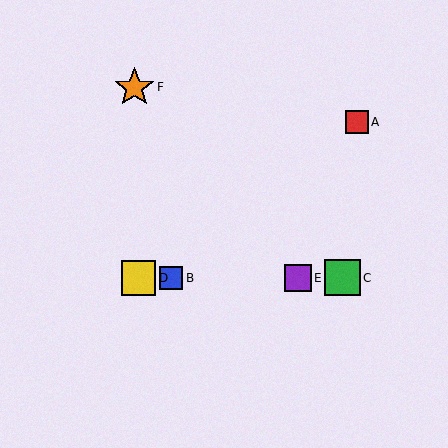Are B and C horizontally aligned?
Yes, both are at y≈278.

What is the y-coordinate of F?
Object F is at y≈87.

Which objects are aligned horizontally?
Objects B, C, D, E are aligned horizontally.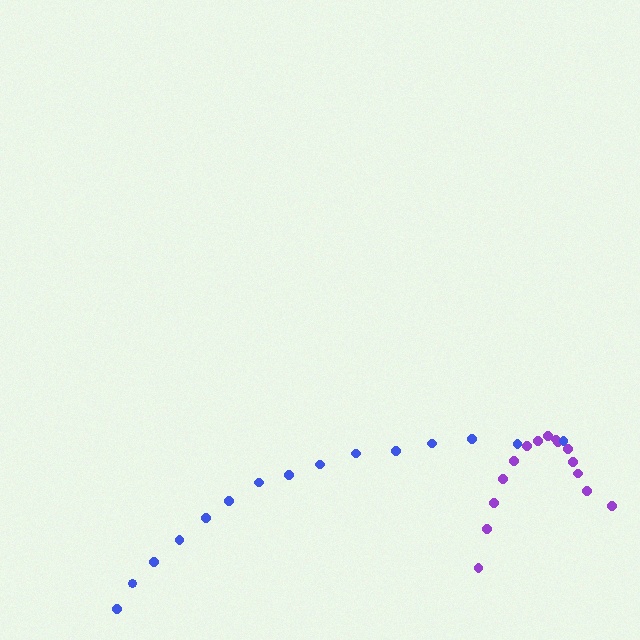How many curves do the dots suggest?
There are 2 distinct paths.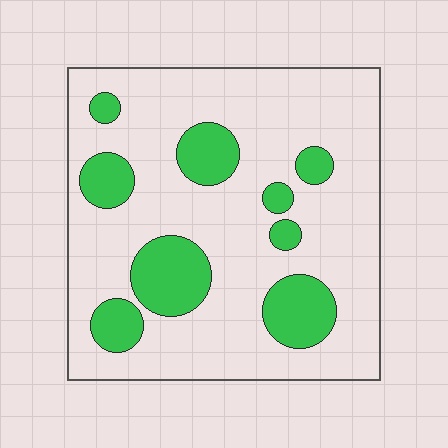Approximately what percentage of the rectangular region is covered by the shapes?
Approximately 20%.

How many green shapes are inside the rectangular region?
9.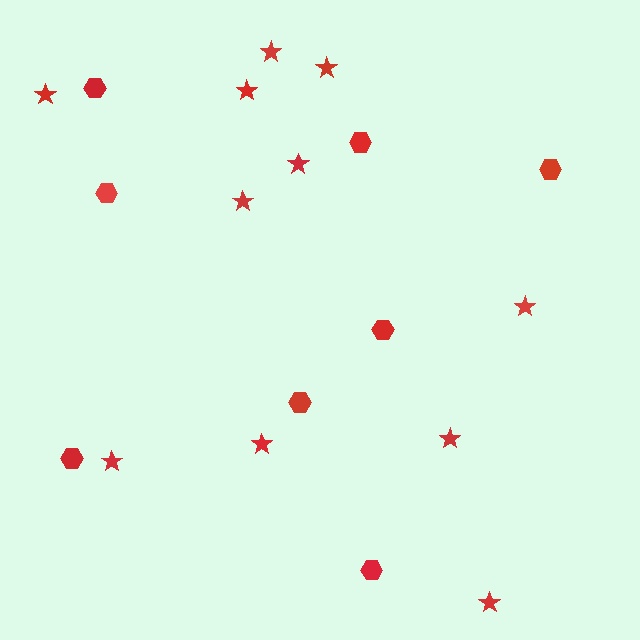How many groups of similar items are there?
There are 2 groups: one group of hexagons (8) and one group of stars (11).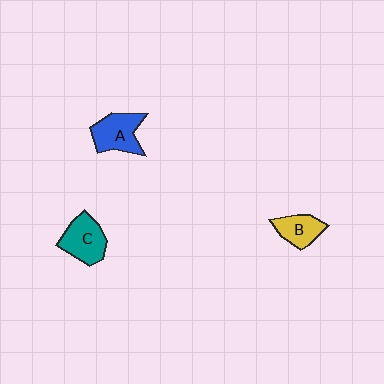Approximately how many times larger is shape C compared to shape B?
Approximately 1.3 times.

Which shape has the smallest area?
Shape B (yellow).